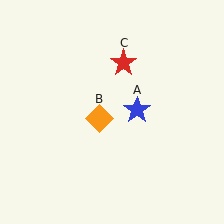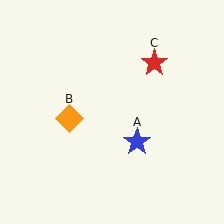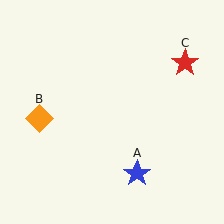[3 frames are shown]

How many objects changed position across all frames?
3 objects changed position: blue star (object A), orange diamond (object B), red star (object C).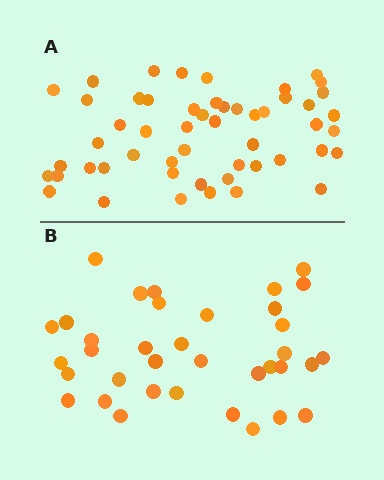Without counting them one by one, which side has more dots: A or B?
Region A (the top region) has more dots.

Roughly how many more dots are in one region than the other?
Region A has approximately 15 more dots than region B.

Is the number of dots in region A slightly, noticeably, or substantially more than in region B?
Region A has noticeably more, but not dramatically so. The ratio is roughly 1.4 to 1.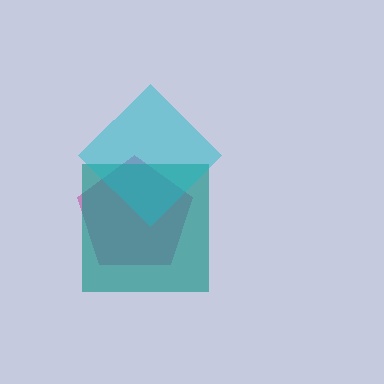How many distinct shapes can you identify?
There are 3 distinct shapes: a magenta pentagon, a teal square, a cyan diamond.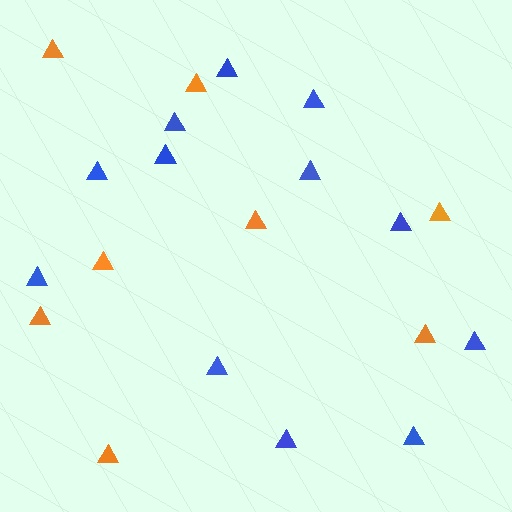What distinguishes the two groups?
There are 2 groups: one group of blue triangles (12) and one group of orange triangles (8).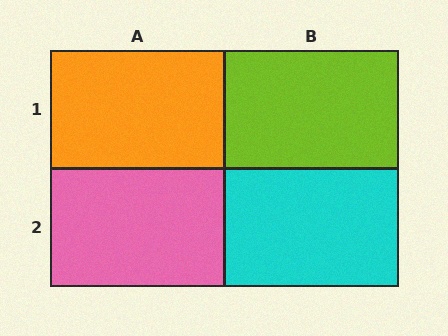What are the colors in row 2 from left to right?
Pink, cyan.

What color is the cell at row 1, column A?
Orange.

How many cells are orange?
1 cell is orange.